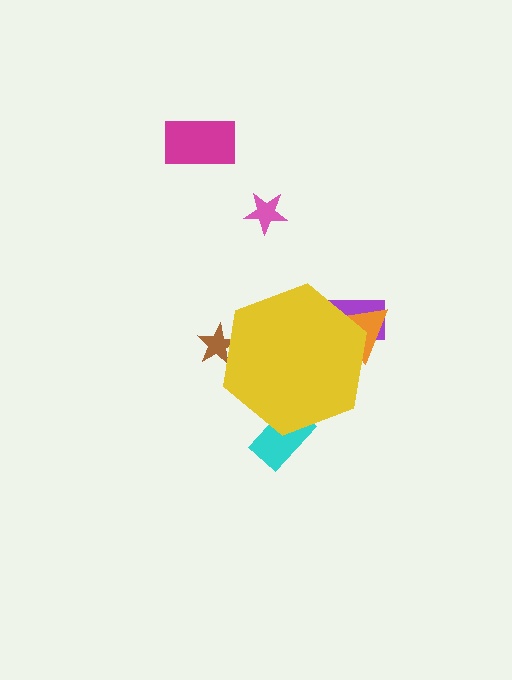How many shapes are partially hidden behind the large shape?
4 shapes are partially hidden.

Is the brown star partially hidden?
Yes, the brown star is partially hidden behind the yellow hexagon.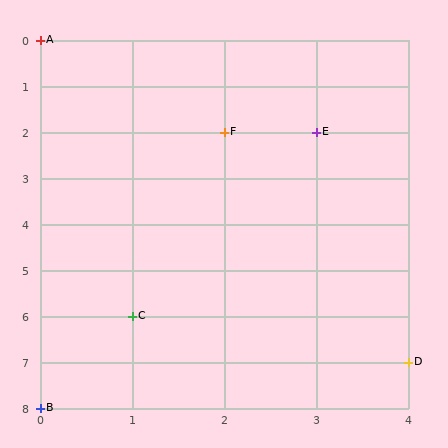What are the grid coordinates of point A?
Point A is at grid coordinates (0, 0).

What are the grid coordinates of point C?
Point C is at grid coordinates (1, 6).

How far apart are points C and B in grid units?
Points C and B are 1 column and 2 rows apart (about 2.2 grid units diagonally).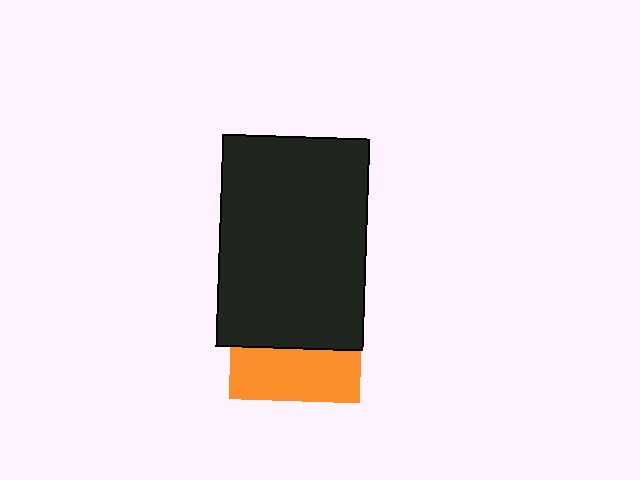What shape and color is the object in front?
The object in front is a black rectangle.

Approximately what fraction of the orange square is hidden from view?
Roughly 60% of the orange square is hidden behind the black rectangle.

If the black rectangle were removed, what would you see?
You would see the complete orange square.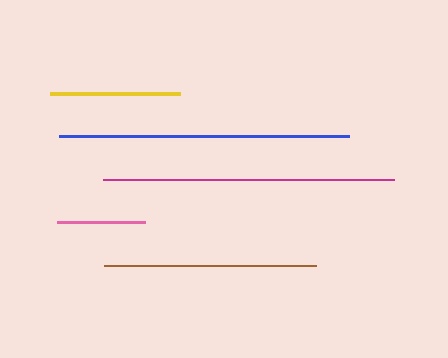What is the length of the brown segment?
The brown segment is approximately 212 pixels long.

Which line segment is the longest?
The magenta line is the longest at approximately 291 pixels.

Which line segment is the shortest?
The pink line is the shortest at approximately 88 pixels.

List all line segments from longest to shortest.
From longest to shortest: magenta, blue, brown, yellow, pink.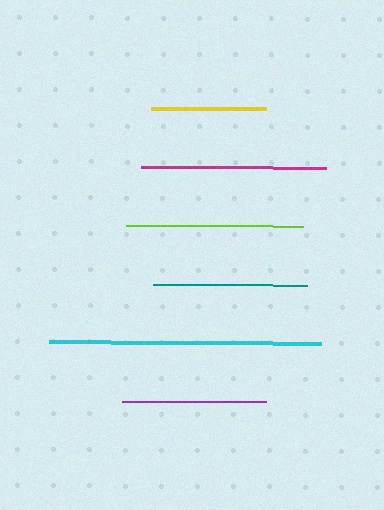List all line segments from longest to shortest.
From longest to shortest: cyan, magenta, lime, teal, purple, yellow.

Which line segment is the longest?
The cyan line is the longest at approximately 272 pixels.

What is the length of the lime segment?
The lime segment is approximately 177 pixels long.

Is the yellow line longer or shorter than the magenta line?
The magenta line is longer than the yellow line.